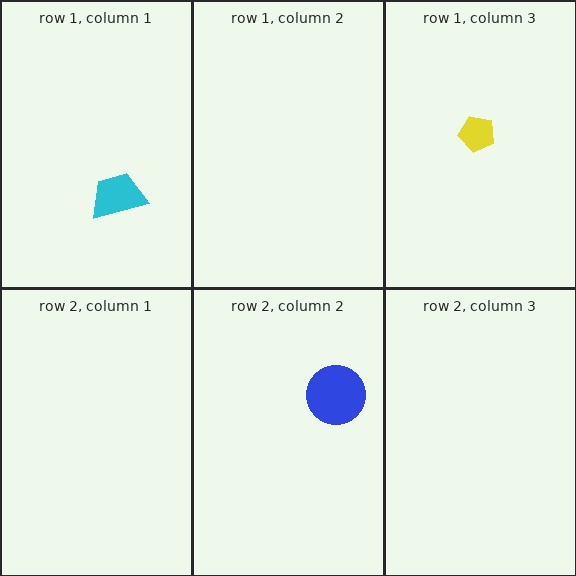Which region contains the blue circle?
The row 2, column 2 region.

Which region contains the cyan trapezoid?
The row 1, column 1 region.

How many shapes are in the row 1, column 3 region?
1.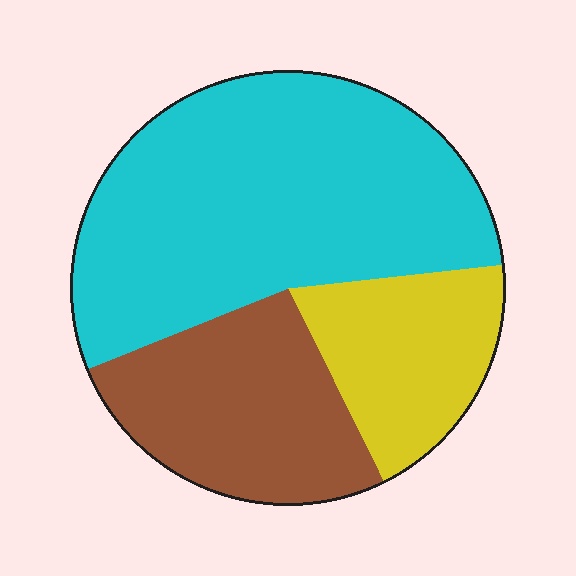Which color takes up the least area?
Yellow, at roughly 20%.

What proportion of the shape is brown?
Brown takes up about one quarter (1/4) of the shape.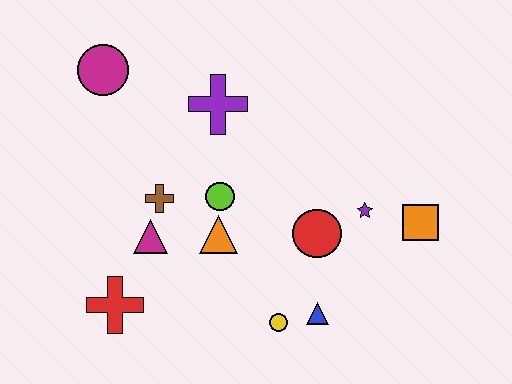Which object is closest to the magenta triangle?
The brown cross is closest to the magenta triangle.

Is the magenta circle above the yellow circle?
Yes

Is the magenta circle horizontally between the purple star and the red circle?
No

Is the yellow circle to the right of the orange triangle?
Yes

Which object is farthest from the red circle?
The magenta circle is farthest from the red circle.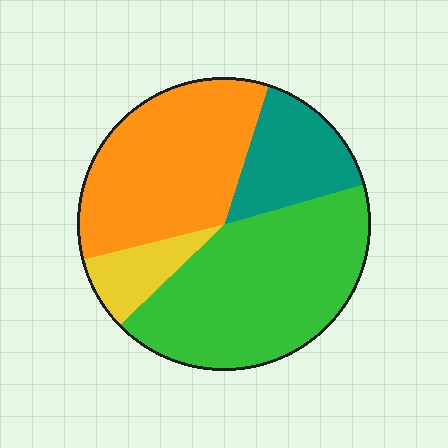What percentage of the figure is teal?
Teal covers roughly 15% of the figure.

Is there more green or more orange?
Green.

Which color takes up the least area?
Yellow, at roughly 10%.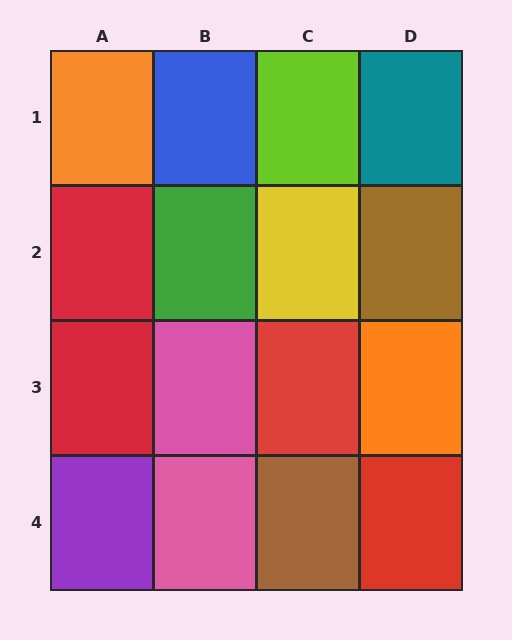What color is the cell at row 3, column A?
Red.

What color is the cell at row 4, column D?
Red.